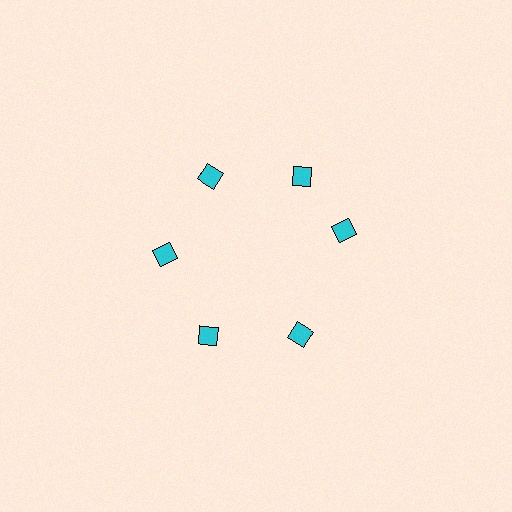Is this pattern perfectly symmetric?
No. The 6 cyan diamonds are arranged in a ring, but one element near the 3 o'clock position is rotated out of alignment along the ring, breaking the 6-fold rotational symmetry.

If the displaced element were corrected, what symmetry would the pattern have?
It would have 6-fold rotational symmetry — the pattern would map onto itself every 60 degrees.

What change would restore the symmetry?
The symmetry would be restored by rotating it back into even spacing with its neighbors so that all 6 diamonds sit at equal angles and equal distance from the center.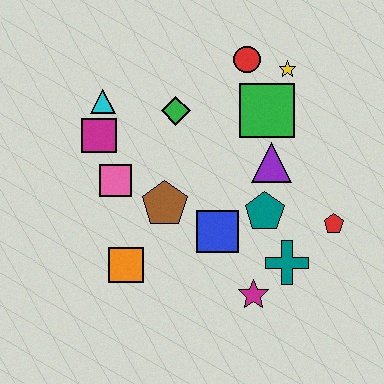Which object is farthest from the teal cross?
The cyan triangle is farthest from the teal cross.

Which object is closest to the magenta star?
The teal cross is closest to the magenta star.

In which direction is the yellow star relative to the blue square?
The yellow star is above the blue square.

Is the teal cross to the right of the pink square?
Yes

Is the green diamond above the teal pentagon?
Yes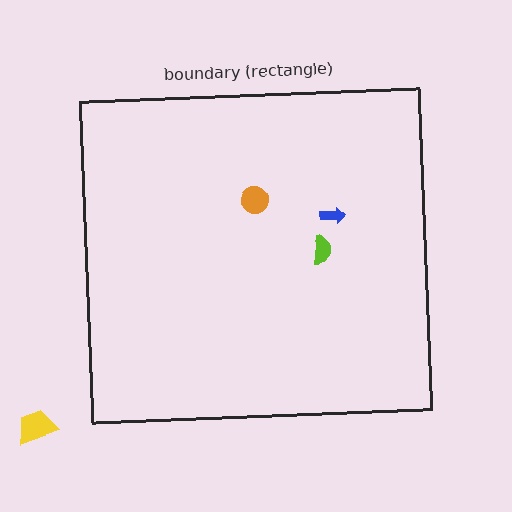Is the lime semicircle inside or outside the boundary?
Inside.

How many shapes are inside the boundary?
3 inside, 1 outside.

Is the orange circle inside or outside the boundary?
Inside.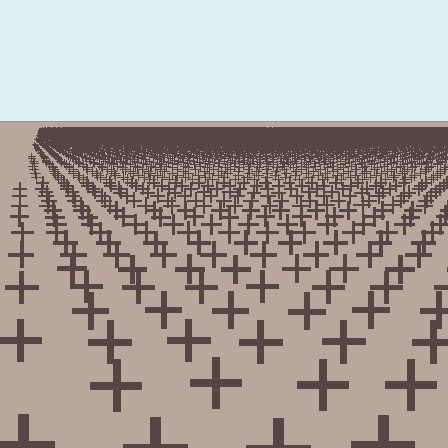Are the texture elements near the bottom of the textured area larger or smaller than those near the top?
Larger. Near the bottom, elements are closer to the viewer and appear at a bigger on-screen size.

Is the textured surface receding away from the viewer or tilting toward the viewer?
The surface is receding away from the viewer. Texture elements get smaller and denser toward the top.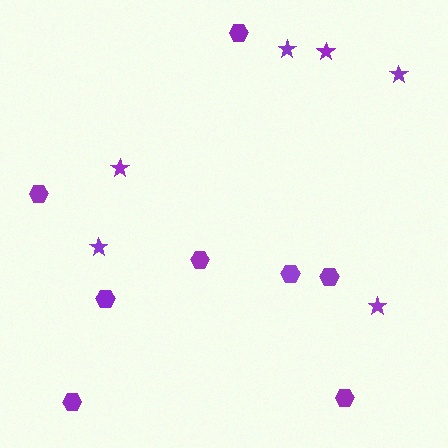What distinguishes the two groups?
There are 2 groups: one group of hexagons (8) and one group of stars (6).